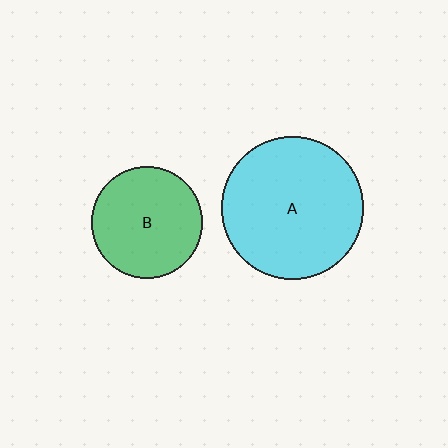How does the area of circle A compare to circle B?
Approximately 1.6 times.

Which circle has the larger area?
Circle A (cyan).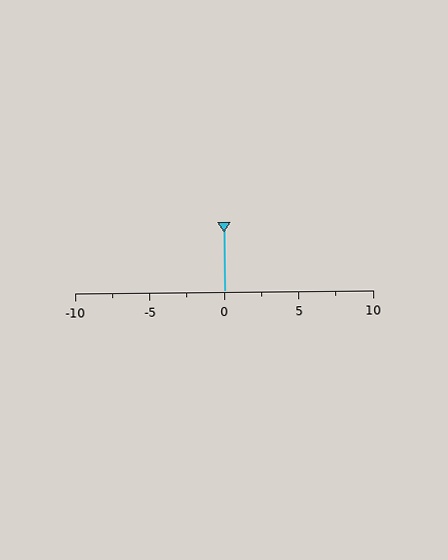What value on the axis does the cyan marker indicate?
The marker indicates approximately 0.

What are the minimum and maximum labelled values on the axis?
The axis runs from -10 to 10.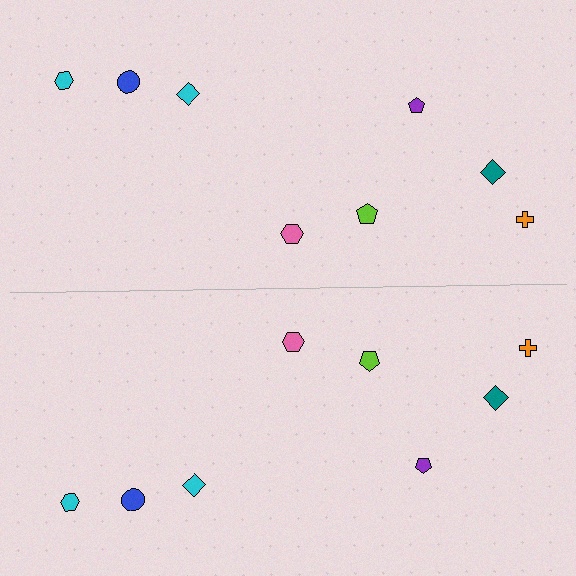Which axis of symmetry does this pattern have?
The pattern has a horizontal axis of symmetry running through the center of the image.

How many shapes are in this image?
There are 16 shapes in this image.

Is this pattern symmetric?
Yes, this pattern has bilateral (reflection) symmetry.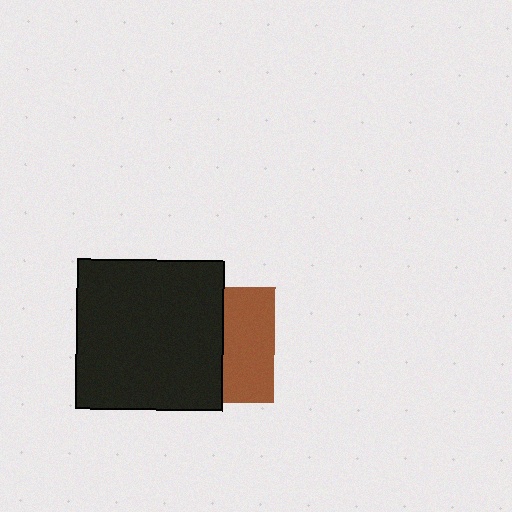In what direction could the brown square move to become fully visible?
The brown square could move right. That would shift it out from behind the black rectangle entirely.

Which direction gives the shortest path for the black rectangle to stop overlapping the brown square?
Moving left gives the shortest separation.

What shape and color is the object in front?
The object in front is a black rectangle.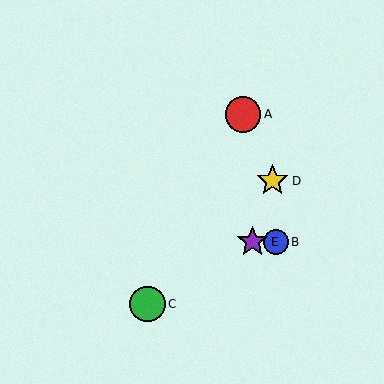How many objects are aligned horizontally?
2 objects (B, E) are aligned horizontally.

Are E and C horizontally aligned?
No, E is at y≈242 and C is at y≈304.